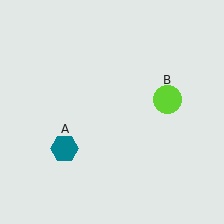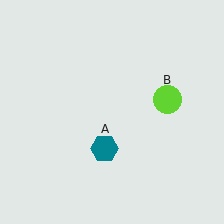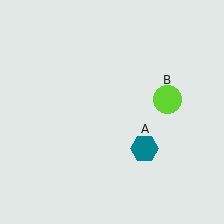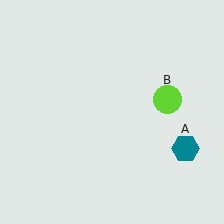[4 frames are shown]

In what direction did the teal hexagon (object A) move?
The teal hexagon (object A) moved right.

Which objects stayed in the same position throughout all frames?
Lime circle (object B) remained stationary.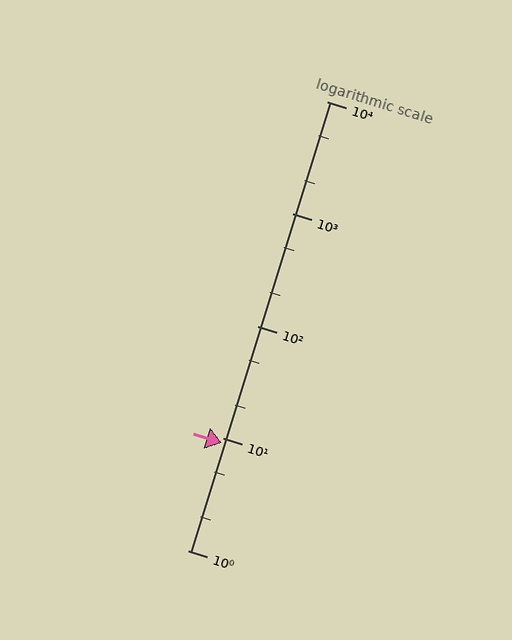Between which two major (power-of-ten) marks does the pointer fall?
The pointer is between 1 and 10.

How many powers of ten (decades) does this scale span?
The scale spans 4 decades, from 1 to 10000.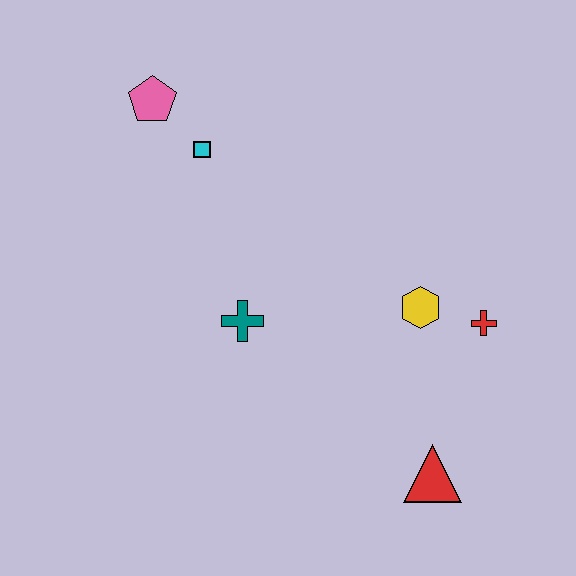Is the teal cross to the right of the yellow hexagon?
No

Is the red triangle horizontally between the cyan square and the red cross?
Yes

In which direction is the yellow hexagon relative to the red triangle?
The yellow hexagon is above the red triangle.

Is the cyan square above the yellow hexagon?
Yes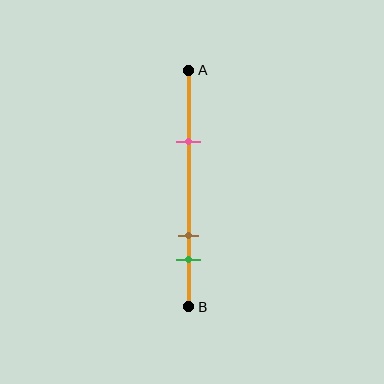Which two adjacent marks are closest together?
The brown and green marks are the closest adjacent pair.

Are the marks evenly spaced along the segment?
No, the marks are not evenly spaced.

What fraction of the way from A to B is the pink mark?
The pink mark is approximately 30% (0.3) of the way from A to B.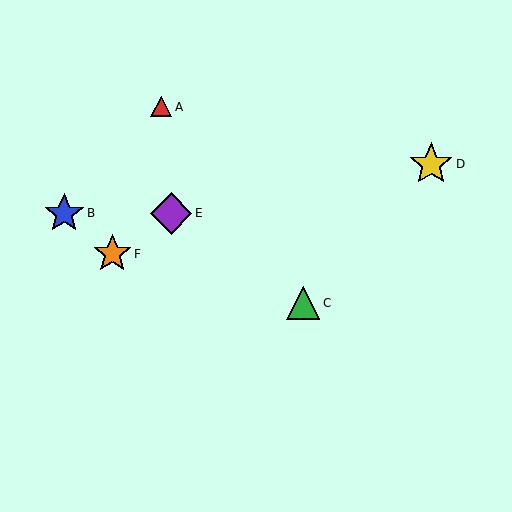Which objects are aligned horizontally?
Objects B, E are aligned horizontally.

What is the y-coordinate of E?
Object E is at y≈213.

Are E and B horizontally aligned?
Yes, both are at y≈213.